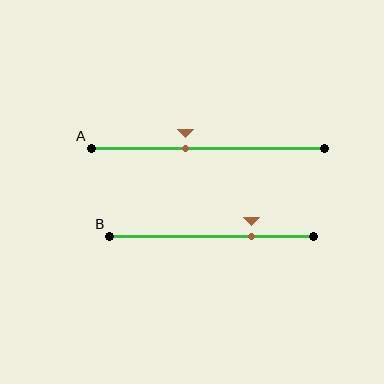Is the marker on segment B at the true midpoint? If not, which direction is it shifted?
No, the marker on segment B is shifted to the right by about 19% of the segment length.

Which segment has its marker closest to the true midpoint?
Segment A has its marker closest to the true midpoint.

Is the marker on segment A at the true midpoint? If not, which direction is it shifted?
No, the marker on segment A is shifted to the left by about 10% of the segment length.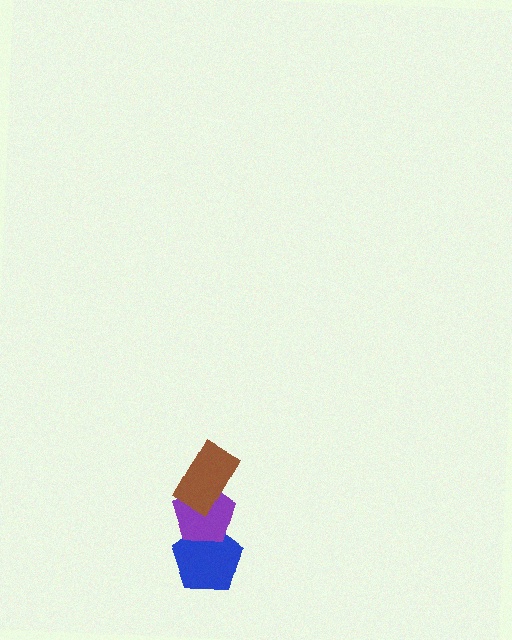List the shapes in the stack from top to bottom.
From top to bottom: the brown rectangle, the purple pentagon, the blue pentagon.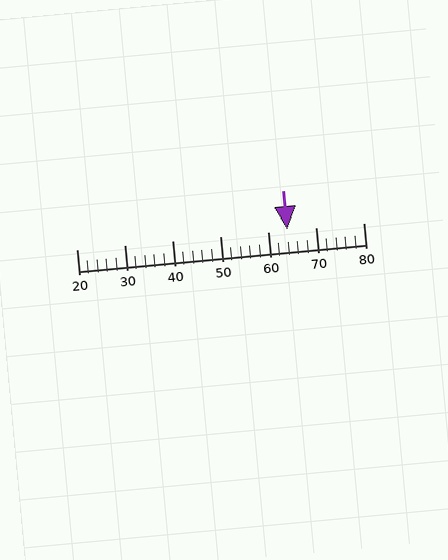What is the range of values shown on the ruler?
The ruler shows values from 20 to 80.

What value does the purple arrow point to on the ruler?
The purple arrow points to approximately 64.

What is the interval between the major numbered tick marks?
The major tick marks are spaced 10 units apart.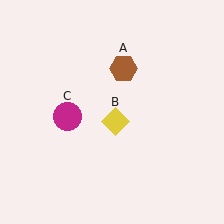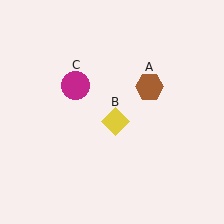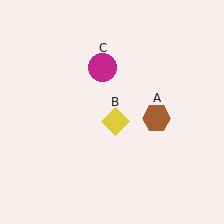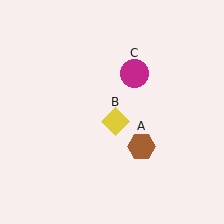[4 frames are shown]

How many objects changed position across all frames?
2 objects changed position: brown hexagon (object A), magenta circle (object C).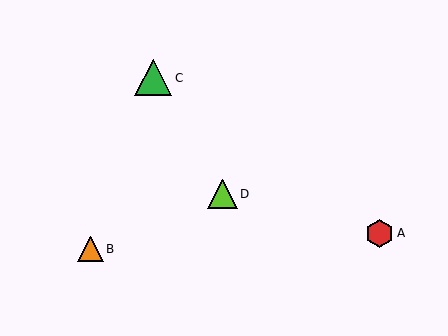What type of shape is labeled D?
Shape D is a lime triangle.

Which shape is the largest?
The green triangle (labeled C) is the largest.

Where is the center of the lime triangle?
The center of the lime triangle is at (222, 194).